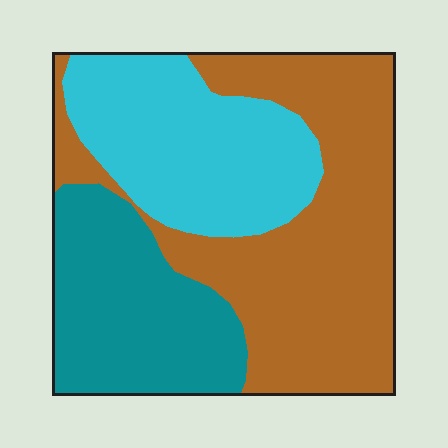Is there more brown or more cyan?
Brown.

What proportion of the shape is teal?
Teal takes up about one quarter (1/4) of the shape.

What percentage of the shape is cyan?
Cyan covers roughly 30% of the shape.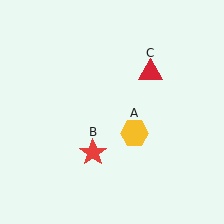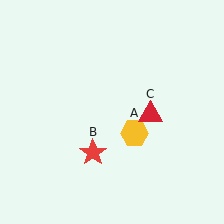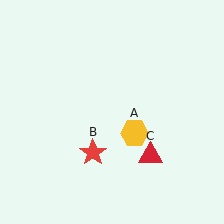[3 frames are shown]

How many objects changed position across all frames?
1 object changed position: red triangle (object C).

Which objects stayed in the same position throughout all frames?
Yellow hexagon (object A) and red star (object B) remained stationary.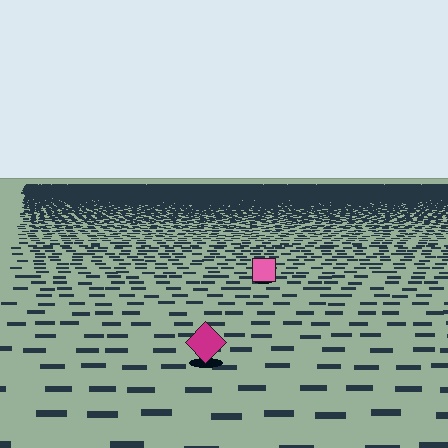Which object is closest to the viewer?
The magenta diamond is closest. The texture marks near it are larger and more spread out.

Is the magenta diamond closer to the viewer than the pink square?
Yes. The magenta diamond is closer — you can tell from the texture gradient: the ground texture is coarser near it.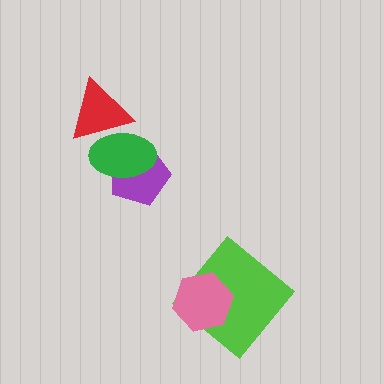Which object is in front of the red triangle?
The green ellipse is in front of the red triangle.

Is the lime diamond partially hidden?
Yes, it is partially covered by another shape.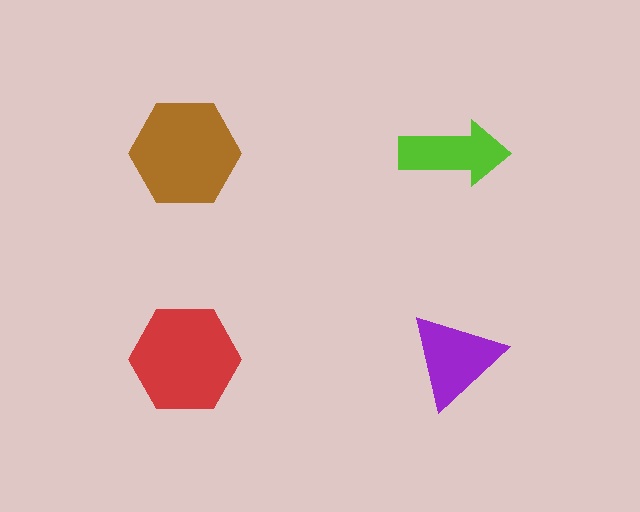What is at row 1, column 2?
A lime arrow.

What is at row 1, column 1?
A brown hexagon.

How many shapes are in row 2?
2 shapes.